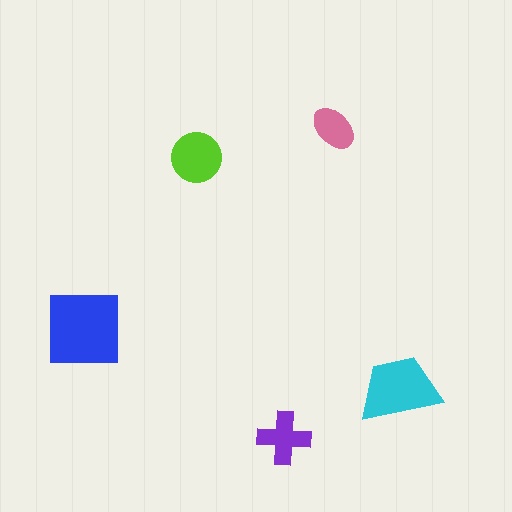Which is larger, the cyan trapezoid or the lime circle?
The cyan trapezoid.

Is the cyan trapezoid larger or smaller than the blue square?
Smaller.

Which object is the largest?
The blue square.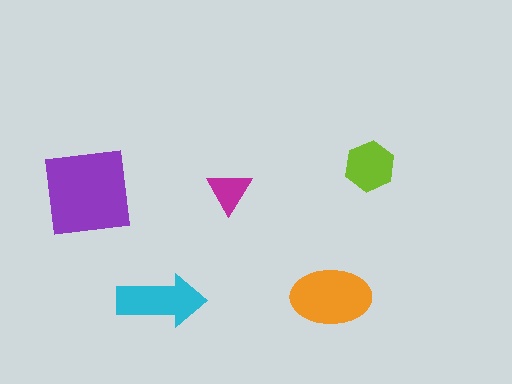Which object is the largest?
The purple square.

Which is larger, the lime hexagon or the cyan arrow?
The cyan arrow.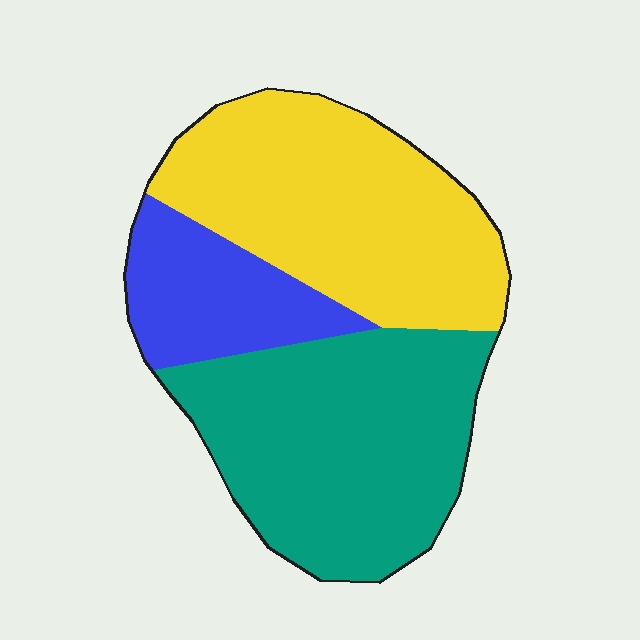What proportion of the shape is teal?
Teal takes up about two fifths (2/5) of the shape.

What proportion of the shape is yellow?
Yellow covers around 40% of the shape.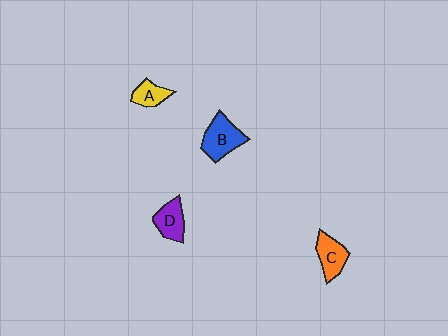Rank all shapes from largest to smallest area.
From largest to smallest: B (blue), C (orange), D (purple), A (yellow).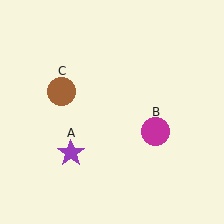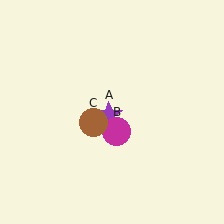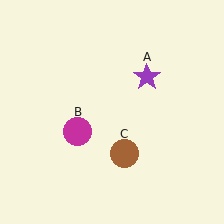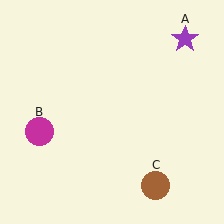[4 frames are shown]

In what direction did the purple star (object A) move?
The purple star (object A) moved up and to the right.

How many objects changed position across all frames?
3 objects changed position: purple star (object A), magenta circle (object B), brown circle (object C).